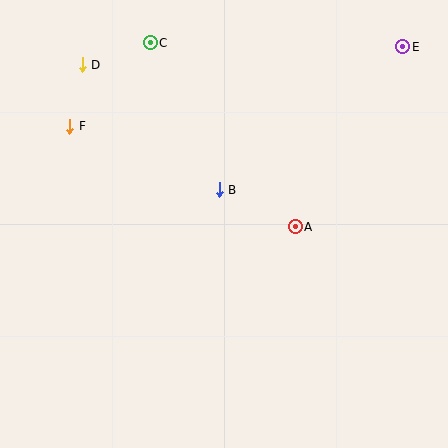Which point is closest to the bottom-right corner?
Point A is closest to the bottom-right corner.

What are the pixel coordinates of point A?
Point A is at (295, 227).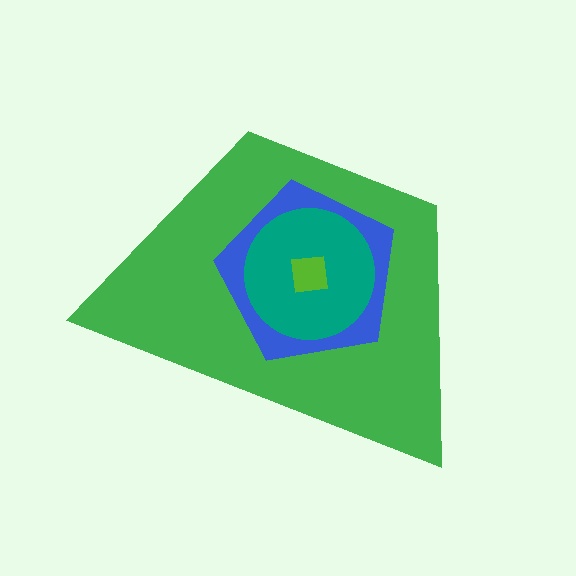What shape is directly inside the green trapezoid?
The blue pentagon.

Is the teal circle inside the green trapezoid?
Yes.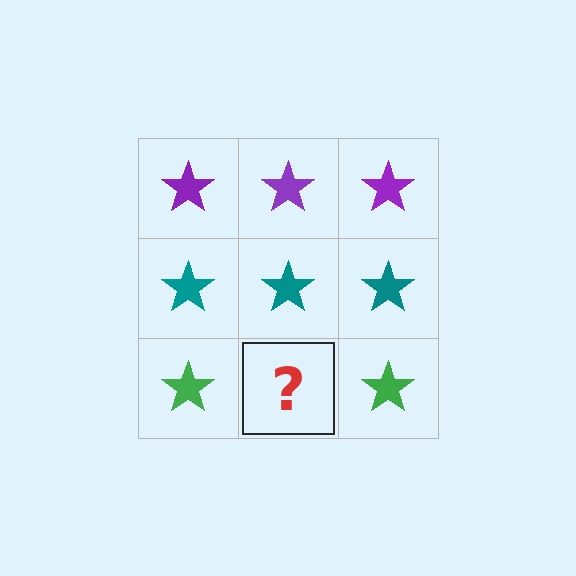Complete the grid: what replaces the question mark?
The question mark should be replaced with a green star.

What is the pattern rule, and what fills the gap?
The rule is that each row has a consistent color. The gap should be filled with a green star.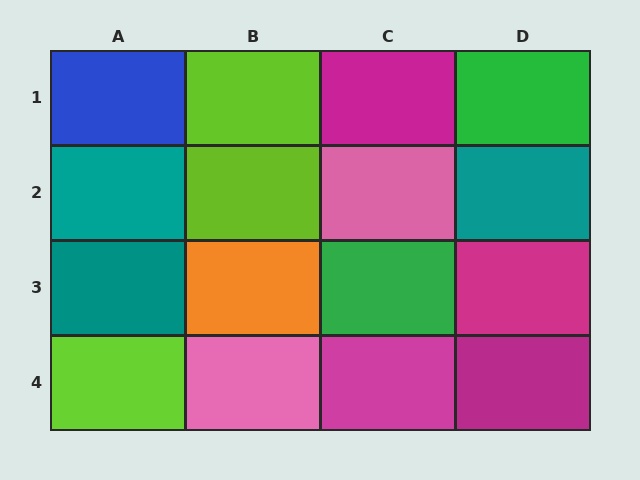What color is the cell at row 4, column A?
Lime.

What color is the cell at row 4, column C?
Magenta.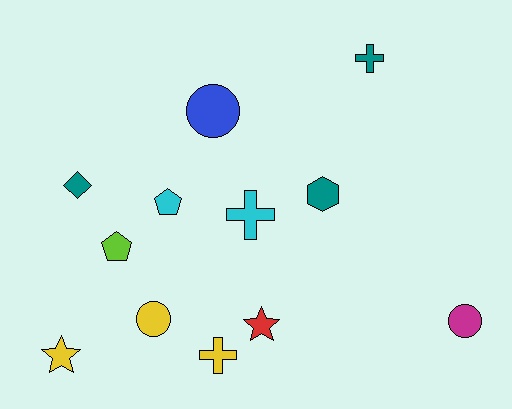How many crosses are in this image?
There are 3 crosses.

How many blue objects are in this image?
There is 1 blue object.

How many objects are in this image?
There are 12 objects.